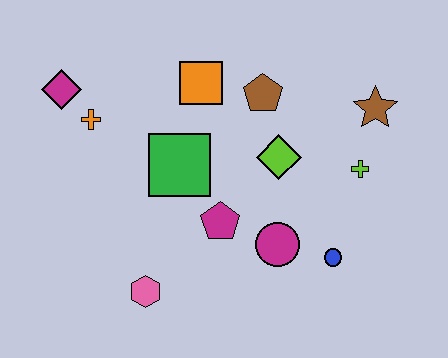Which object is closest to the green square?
The magenta pentagon is closest to the green square.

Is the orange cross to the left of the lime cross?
Yes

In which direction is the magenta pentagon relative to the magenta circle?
The magenta pentagon is to the left of the magenta circle.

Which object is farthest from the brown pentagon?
The pink hexagon is farthest from the brown pentagon.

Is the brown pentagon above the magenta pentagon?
Yes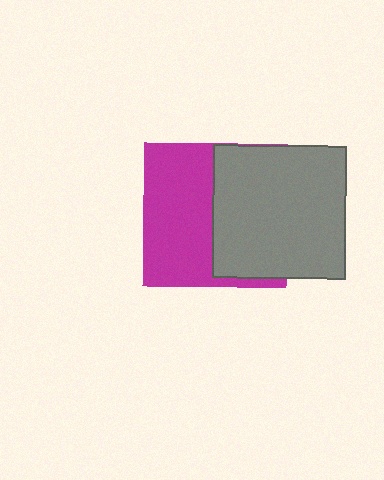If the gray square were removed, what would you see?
You would see the complete magenta square.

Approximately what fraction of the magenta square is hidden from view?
Roughly 49% of the magenta square is hidden behind the gray square.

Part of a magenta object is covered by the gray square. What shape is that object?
It is a square.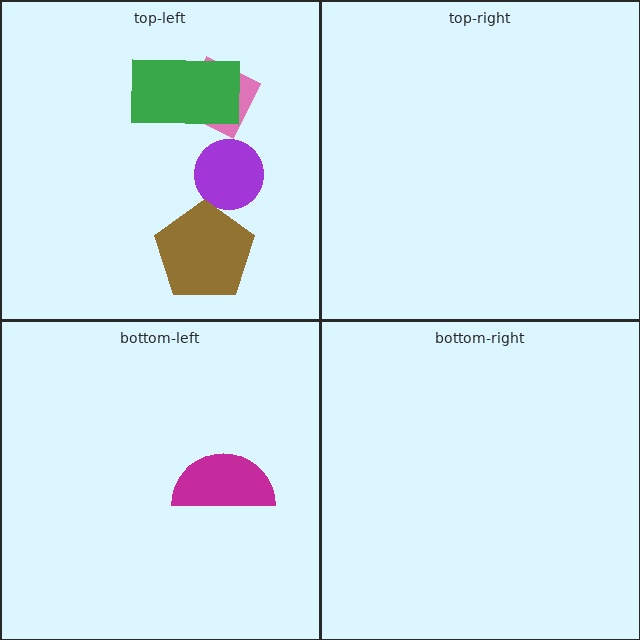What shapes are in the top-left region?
The pink diamond, the purple circle, the green rectangle, the brown pentagon.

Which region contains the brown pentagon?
The top-left region.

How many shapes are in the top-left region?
4.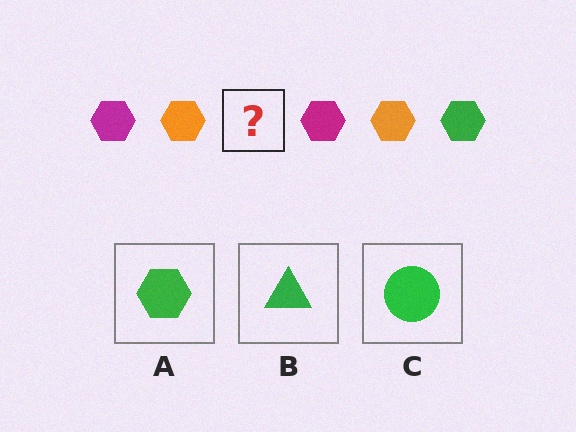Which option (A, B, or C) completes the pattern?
A.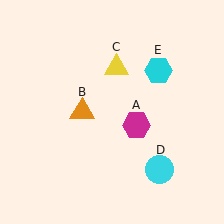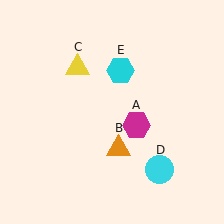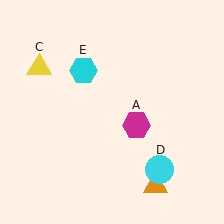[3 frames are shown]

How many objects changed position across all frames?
3 objects changed position: orange triangle (object B), yellow triangle (object C), cyan hexagon (object E).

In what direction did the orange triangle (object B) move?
The orange triangle (object B) moved down and to the right.